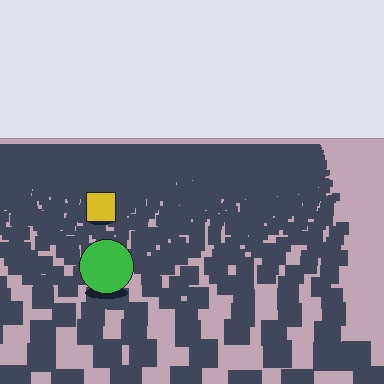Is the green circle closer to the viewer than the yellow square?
Yes. The green circle is closer — you can tell from the texture gradient: the ground texture is coarser near it.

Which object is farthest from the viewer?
The yellow square is farthest from the viewer. It appears smaller and the ground texture around it is denser.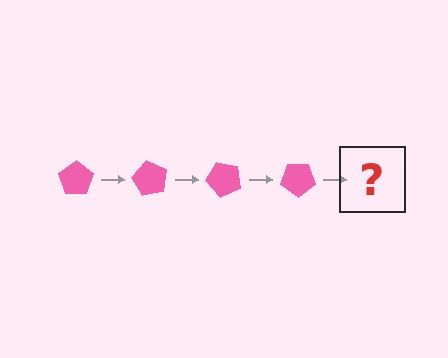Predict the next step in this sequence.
The next step is a pink pentagon rotated 240 degrees.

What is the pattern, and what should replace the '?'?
The pattern is that the pentagon rotates 60 degrees each step. The '?' should be a pink pentagon rotated 240 degrees.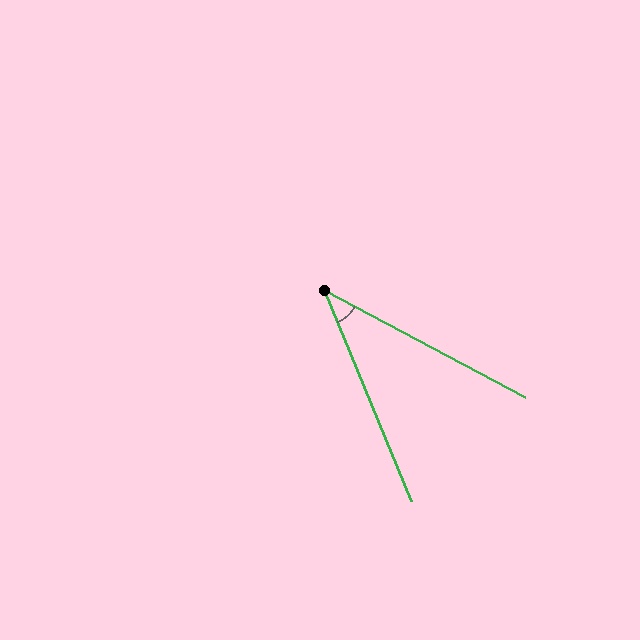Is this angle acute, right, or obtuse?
It is acute.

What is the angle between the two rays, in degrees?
Approximately 40 degrees.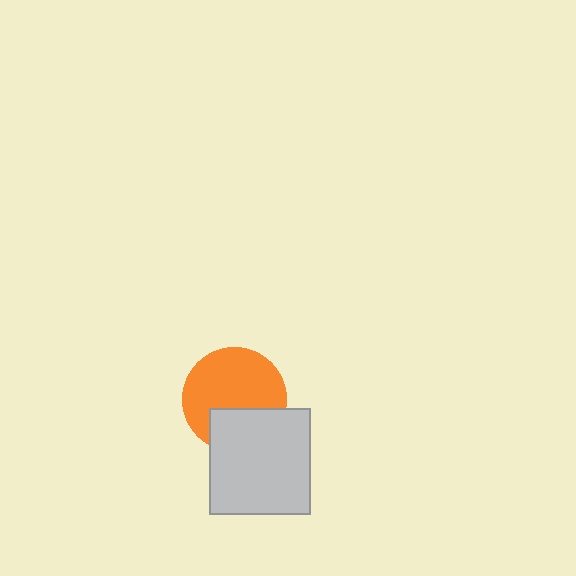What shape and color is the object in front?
The object in front is a light gray rectangle.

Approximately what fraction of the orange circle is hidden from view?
Roughly 32% of the orange circle is hidden behind the light gray rectangle.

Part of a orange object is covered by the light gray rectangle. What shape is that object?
It is a circle.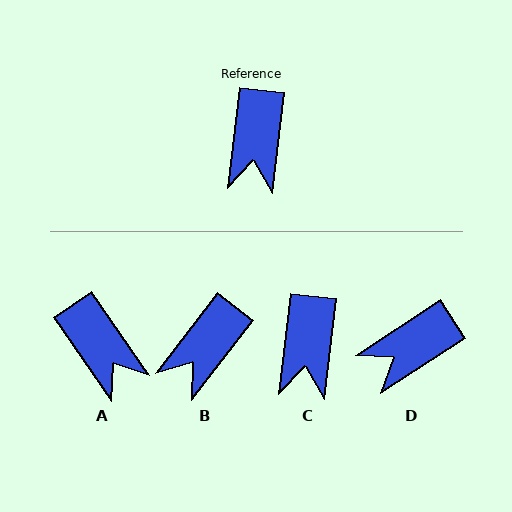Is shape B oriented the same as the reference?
No, it is off by about 31 degrees.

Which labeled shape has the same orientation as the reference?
C.